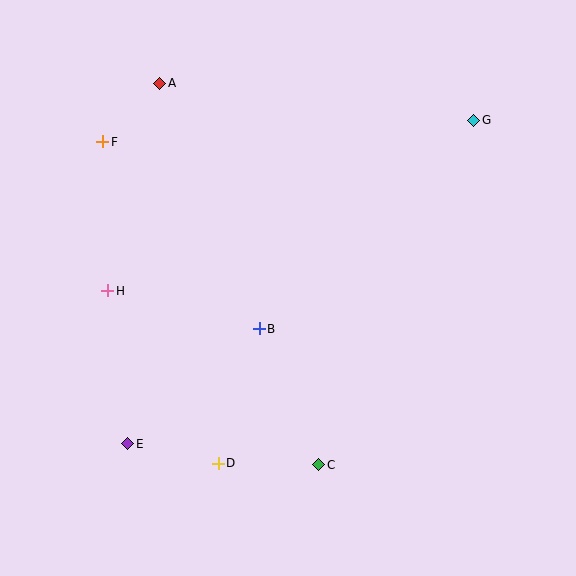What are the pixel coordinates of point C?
Point C is at (319, 465).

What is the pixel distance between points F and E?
The distance between F and E is 303 pixels.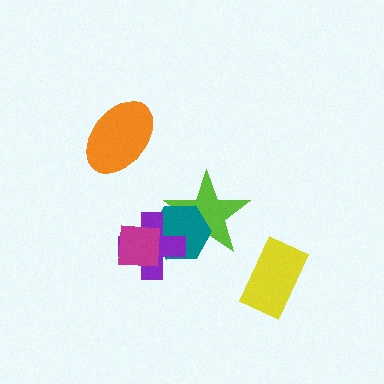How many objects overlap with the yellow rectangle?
0 objects overlap with the yellow rectangle.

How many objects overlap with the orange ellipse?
0 objects overlap with the orange ellipse.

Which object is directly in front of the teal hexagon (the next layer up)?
The purple cross is directly in front of the teal hexagon.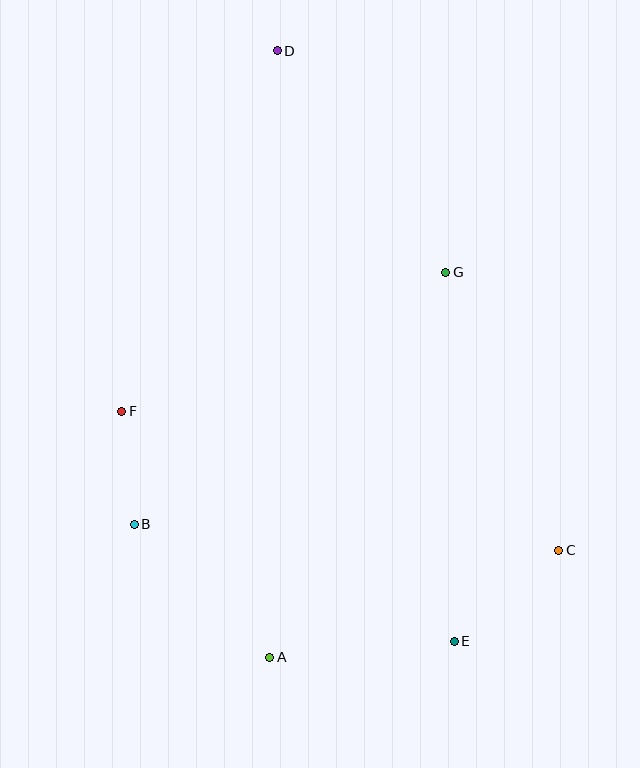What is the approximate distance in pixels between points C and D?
The distance between C and D is approximately 573 pixels.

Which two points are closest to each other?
Points B and F are closest to each other.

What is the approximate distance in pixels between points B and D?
The distance between B and D is approximately 495 pixels.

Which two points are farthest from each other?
Points D and E are farthest from each other.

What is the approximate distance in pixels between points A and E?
The distance between A and E is approximately 185 pixels.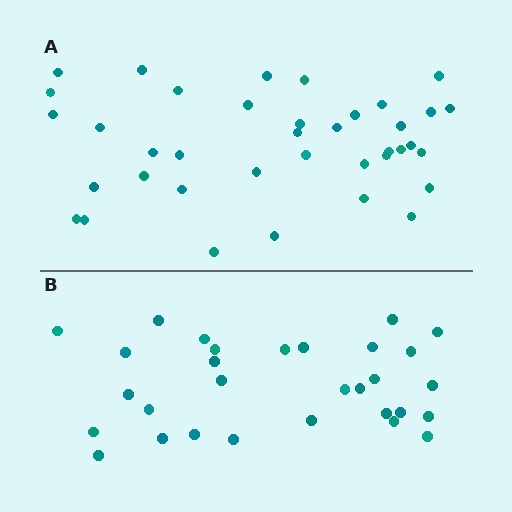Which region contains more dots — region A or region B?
Region A (the top region) has more dots.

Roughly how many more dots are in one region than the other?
Region A has roughly 8 or so more dots than region B.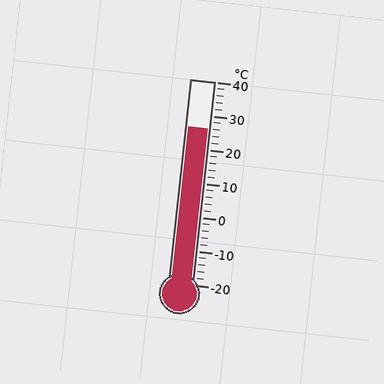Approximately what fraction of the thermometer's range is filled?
The thermometer is filled to approximately 75% of its range.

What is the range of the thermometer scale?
The thermometer scale ranges from -20°C to 40°C.